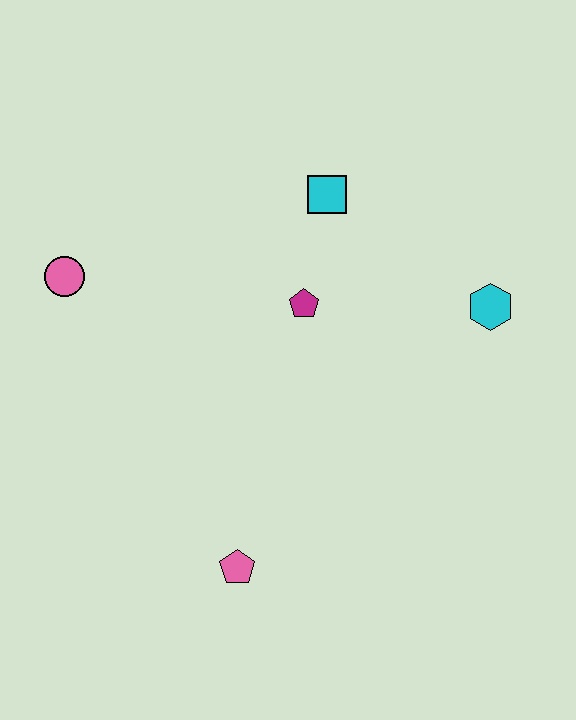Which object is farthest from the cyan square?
The pink pentagon is farthest from the cyan square.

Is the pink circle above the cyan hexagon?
Yes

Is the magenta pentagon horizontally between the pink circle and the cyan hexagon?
Yes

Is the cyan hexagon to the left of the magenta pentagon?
No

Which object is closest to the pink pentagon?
The magenta pentagon is closest to the pink pentagon.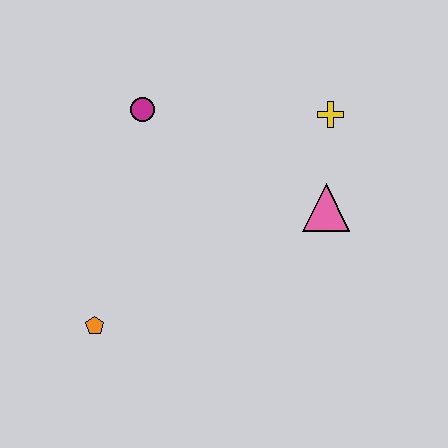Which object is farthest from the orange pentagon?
The yellow cross is farthest from the orange pentagon.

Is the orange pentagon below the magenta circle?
Yes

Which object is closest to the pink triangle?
The yellow cross is closest to the pink triangle.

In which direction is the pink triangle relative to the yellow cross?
The pink triangle is below the yellow cross.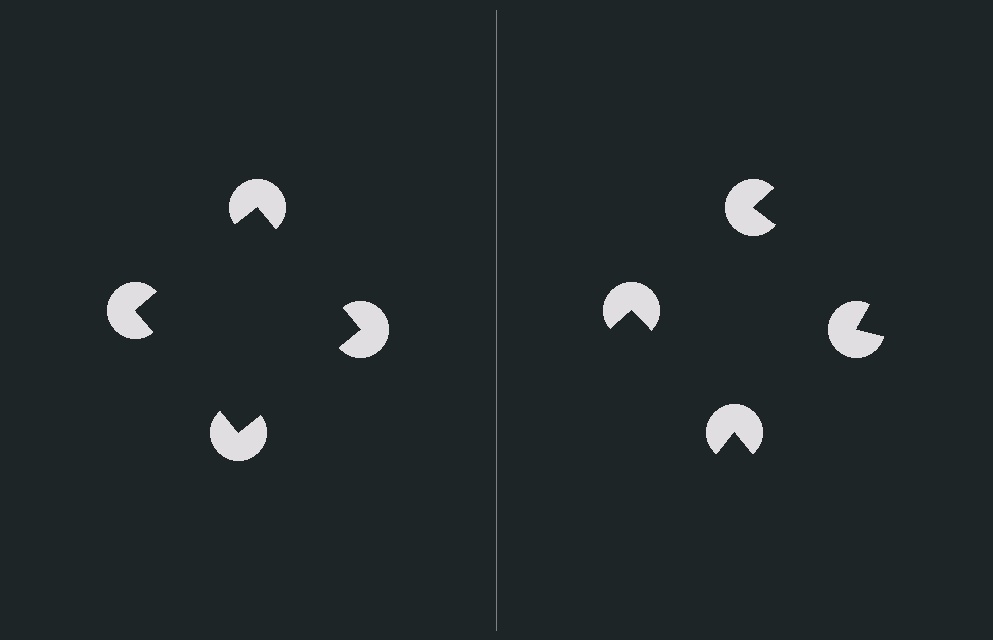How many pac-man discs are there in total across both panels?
8 — 4 on each side.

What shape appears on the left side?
An illusory square.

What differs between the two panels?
The pac-man discs are positioned identically on both sides; only the wedge orientations differ. On the left they align to a square; on the right they are misaligned.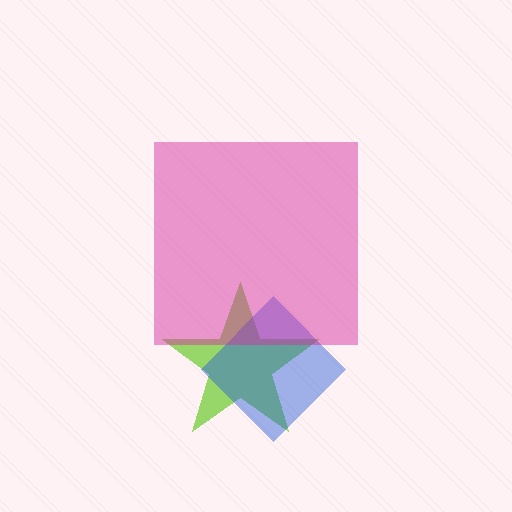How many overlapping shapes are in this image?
There are 3 overlapping shapes in the image.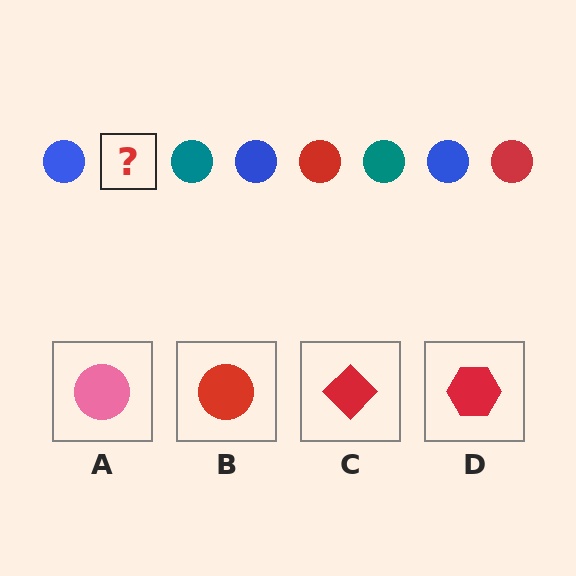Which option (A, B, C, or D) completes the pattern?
B.